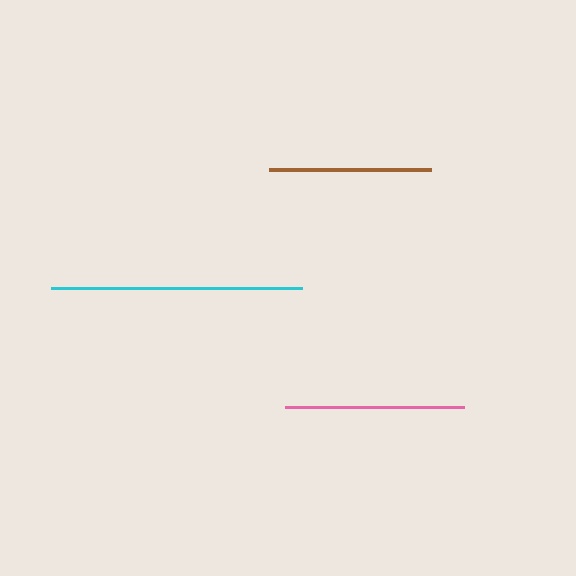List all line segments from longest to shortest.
From longest to shortest: cyan, pink, brown.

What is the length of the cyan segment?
The cyan segment is approximately 252 pixels long.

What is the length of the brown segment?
The brown segment is approximately 162 pixels long.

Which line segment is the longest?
The cyan line is the longest at approximately 252 pixels.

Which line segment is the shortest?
The brown line is the shortest at approximately 162 pixels.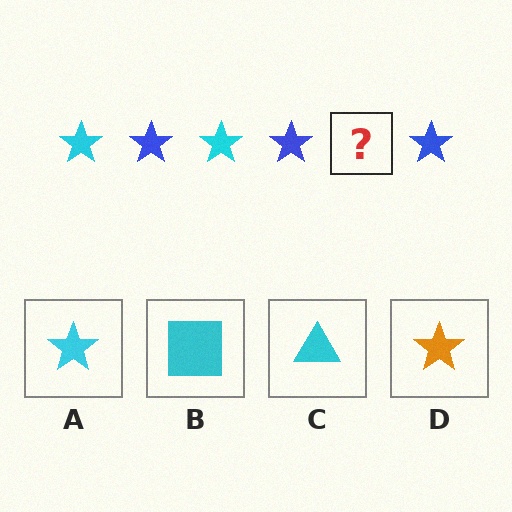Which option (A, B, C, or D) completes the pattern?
A.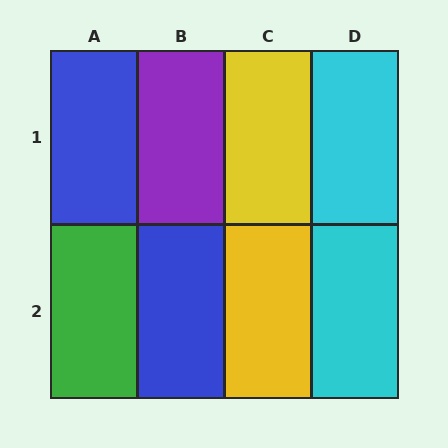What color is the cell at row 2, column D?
Cyan.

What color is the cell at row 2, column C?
Yellow.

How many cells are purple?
1 cell is purple.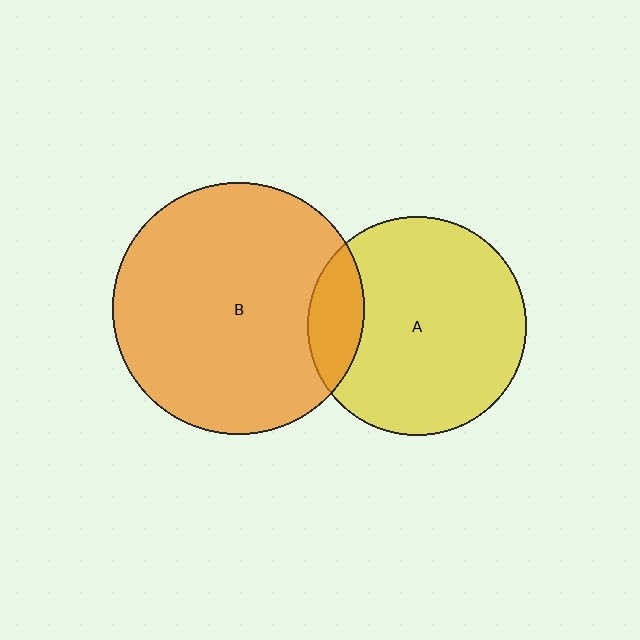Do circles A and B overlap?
Yes.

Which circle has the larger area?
Circle B (orange).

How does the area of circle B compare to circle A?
Approximately 1.3 times.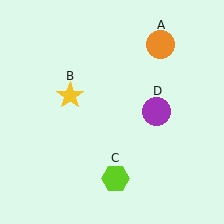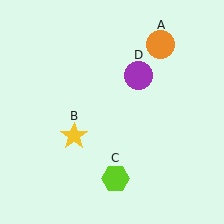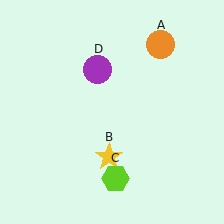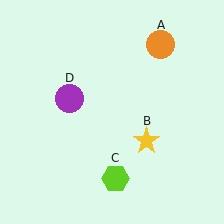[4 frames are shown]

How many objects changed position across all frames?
2 objects changed position: yellow star (object B), purple circle (object D).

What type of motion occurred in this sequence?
The yellow star (object B), purple circle (object D) rotated counterclockwise around the center of the scene.